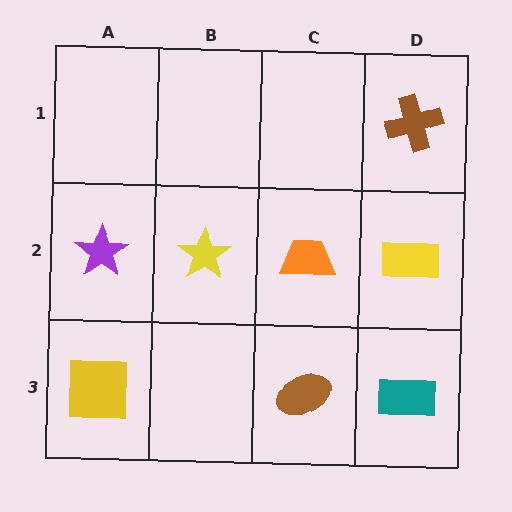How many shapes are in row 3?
3 shapes.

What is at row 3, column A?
A yellow square.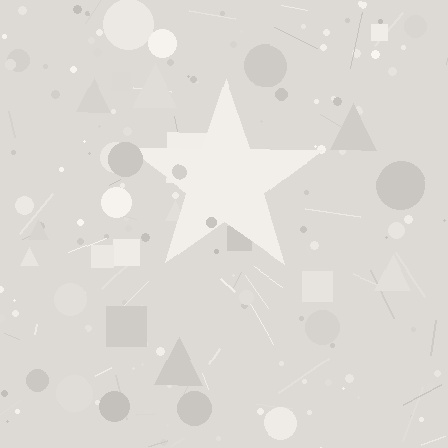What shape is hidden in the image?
A star is hidden in the image.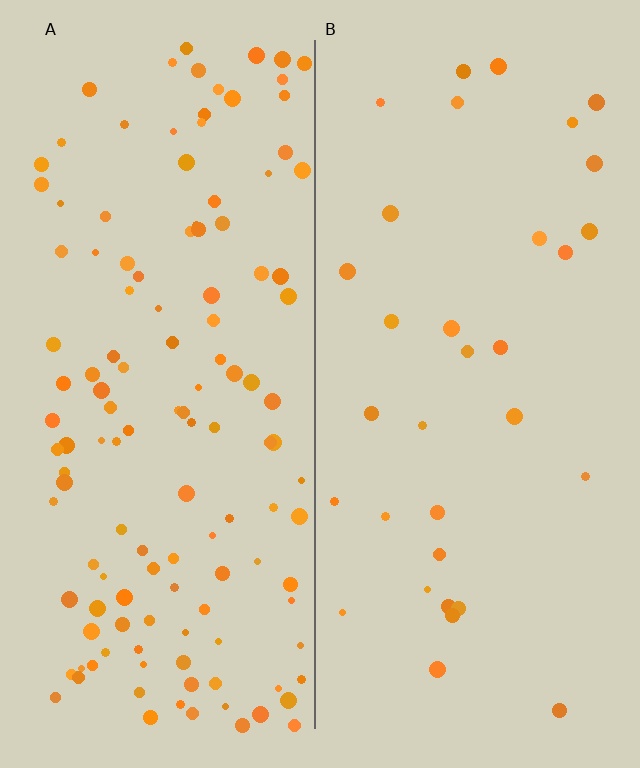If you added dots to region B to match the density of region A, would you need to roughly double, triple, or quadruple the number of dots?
Approximately quadruple.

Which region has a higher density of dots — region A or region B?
A (the left).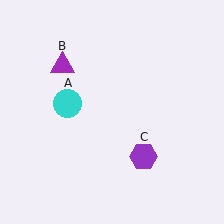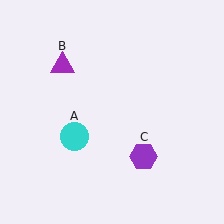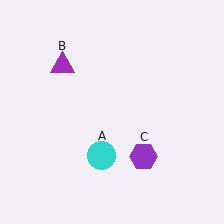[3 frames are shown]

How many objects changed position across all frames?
1 object changed position: cyan circle (object A).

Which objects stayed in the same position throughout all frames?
Purple triangle (object B) and purple hexagon (object C) remained stationary.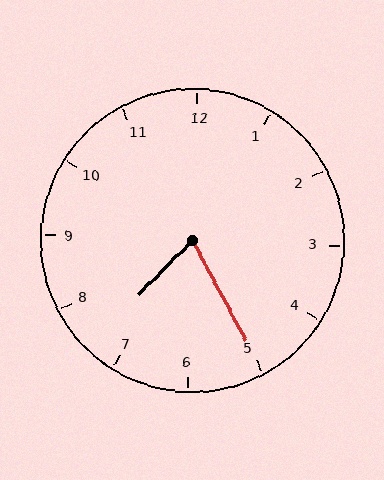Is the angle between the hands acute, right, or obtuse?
It is acute.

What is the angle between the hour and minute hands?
Approximately 72 degrees.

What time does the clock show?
7:25.